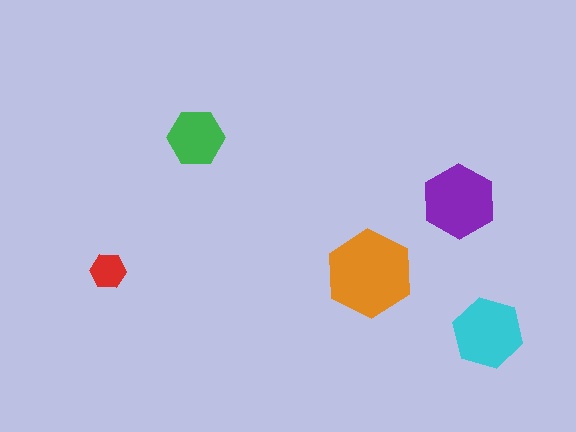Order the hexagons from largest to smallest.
the orange one, the purple one, the cyan one, the green one, the red one.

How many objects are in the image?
There are 5 objects in the image.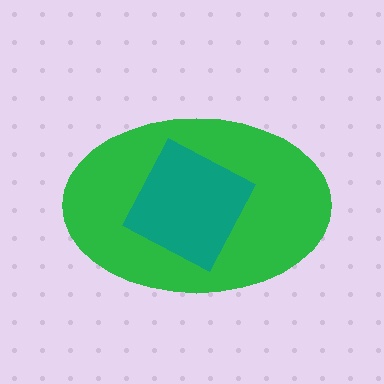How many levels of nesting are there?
2.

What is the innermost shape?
The teal square.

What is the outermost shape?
The green ellipse.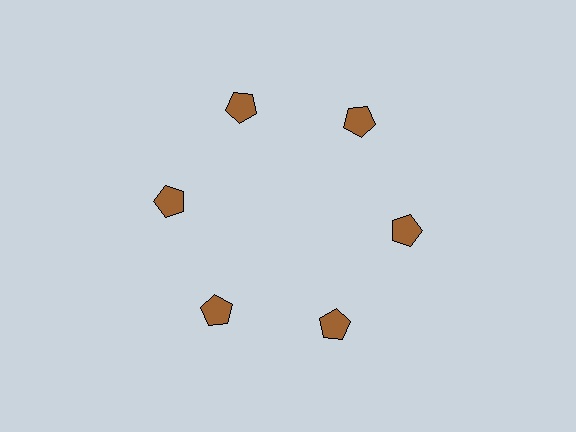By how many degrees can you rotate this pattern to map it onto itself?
The pattern maps onto itself every 60 degrees of rotation.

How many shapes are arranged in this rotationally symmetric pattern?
There are 6 shapes, arranged in 6 groups of 1.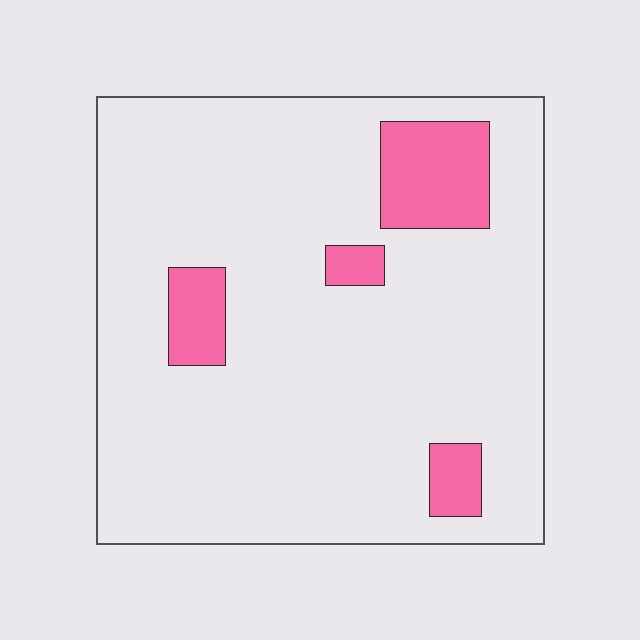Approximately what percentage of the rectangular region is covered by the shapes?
Approximately 10%.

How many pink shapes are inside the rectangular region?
4.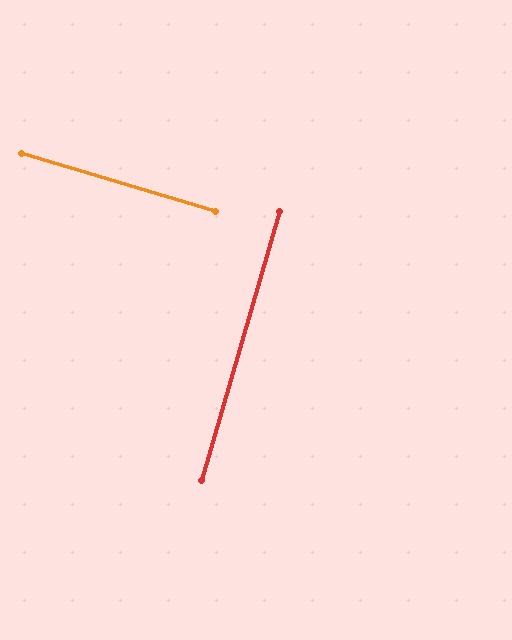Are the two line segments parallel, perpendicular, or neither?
Perpendicular — they meet at approximately 89°.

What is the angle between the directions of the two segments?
Approximately 89 degrees.